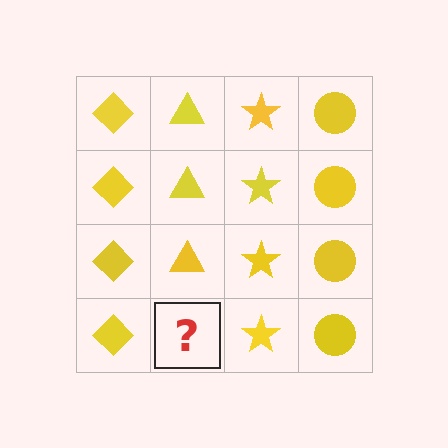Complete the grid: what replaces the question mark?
The question mark should be replaced with a yellow triangle.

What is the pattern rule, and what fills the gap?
The rule is that each column has a consistent shape. The gap should be filled with a yellow triangle.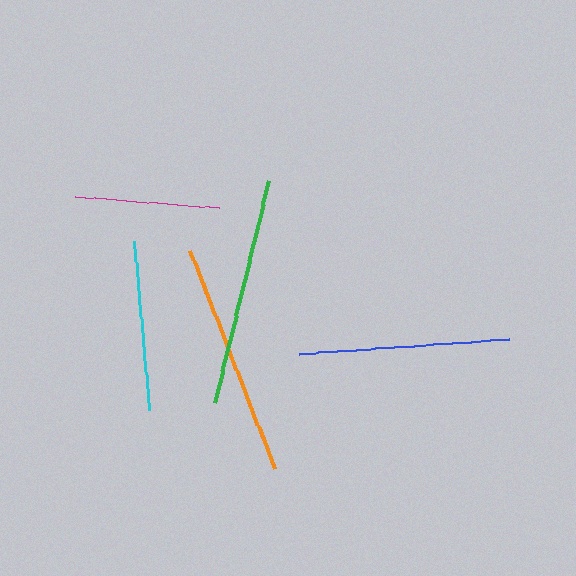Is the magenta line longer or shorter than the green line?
The green line is longer than the magenta line.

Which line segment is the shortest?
The magenta line is the shortest at approximately 144 pixels.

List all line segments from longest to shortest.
From longest to shortest: orange, green, blue, cyan, magenta.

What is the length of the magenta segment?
The magenta segment is approximately 144 pixels long.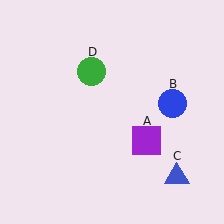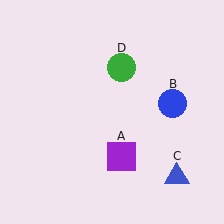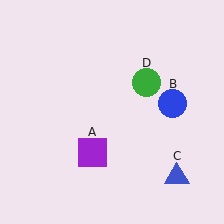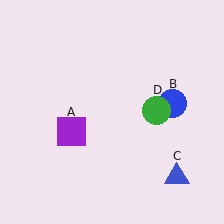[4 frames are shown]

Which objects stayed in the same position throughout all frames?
Blue circle (object B) and blue triangle (object C) remained stationary.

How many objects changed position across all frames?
2 objects changed position: purple square (object A), green circle (object D).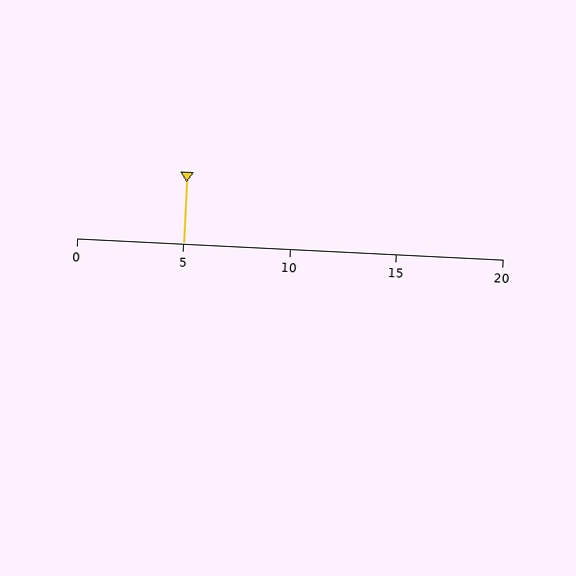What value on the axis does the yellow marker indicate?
The marker indicates approximately 5.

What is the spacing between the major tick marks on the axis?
The major ticks are spaced 5 apart.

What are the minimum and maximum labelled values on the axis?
The axis runs from 0 to 20.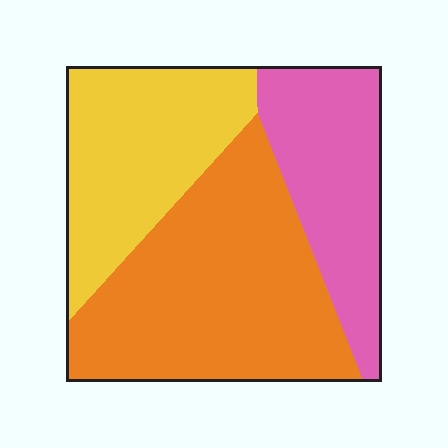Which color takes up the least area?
Pink, at roughly 25%.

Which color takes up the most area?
Orange, at roughly 45%.